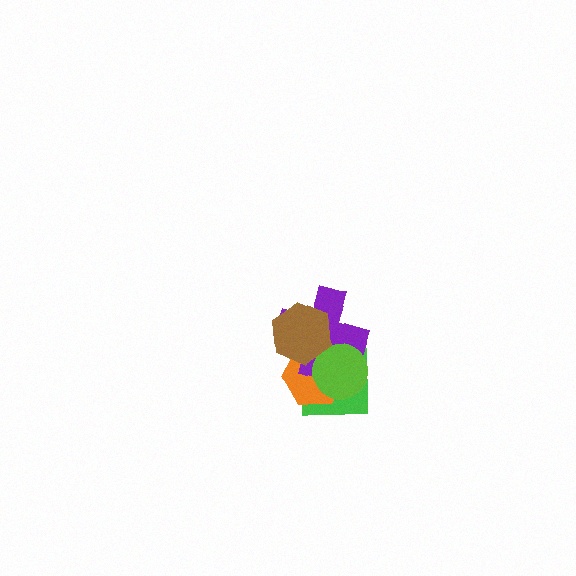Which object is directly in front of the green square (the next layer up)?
The orange hexagon is directly in front of the green square.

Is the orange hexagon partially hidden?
Yes, it is partially covered by another shape.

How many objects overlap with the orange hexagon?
4 objects overlap with the orange hexagon.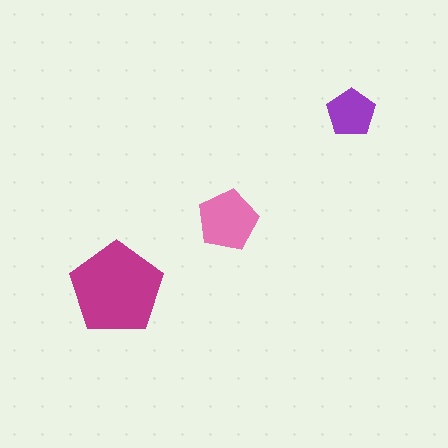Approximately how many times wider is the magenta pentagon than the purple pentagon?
About 2 times wider.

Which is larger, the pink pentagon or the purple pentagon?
The pink one.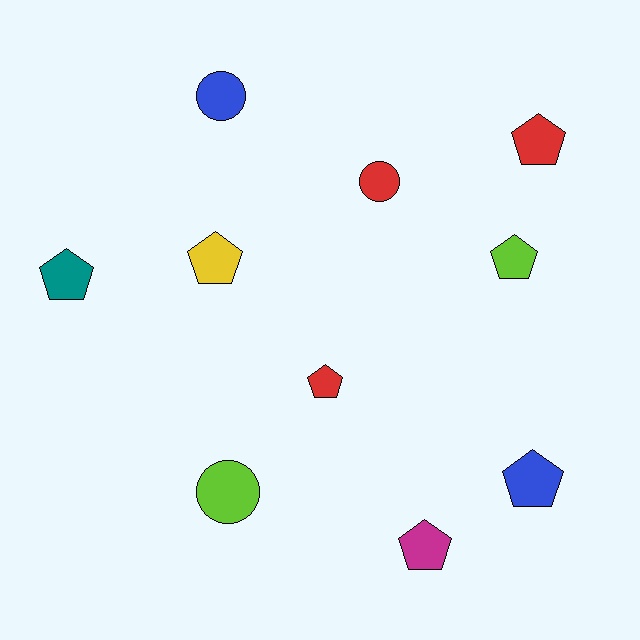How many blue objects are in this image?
There are 2 blue objects.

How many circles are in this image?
There are 3 circles.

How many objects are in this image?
There are 10 objects.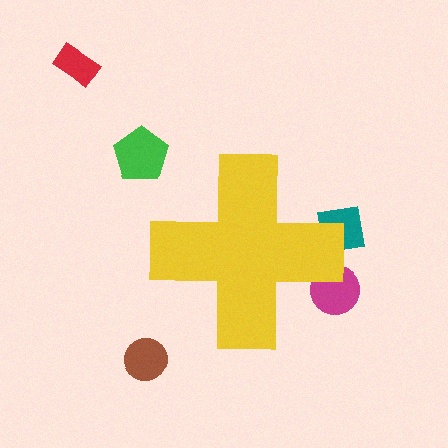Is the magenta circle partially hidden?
Yes, the magenta circle is partially hidden behind the yellow cross.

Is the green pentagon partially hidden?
No, the green pentagon is fully visible.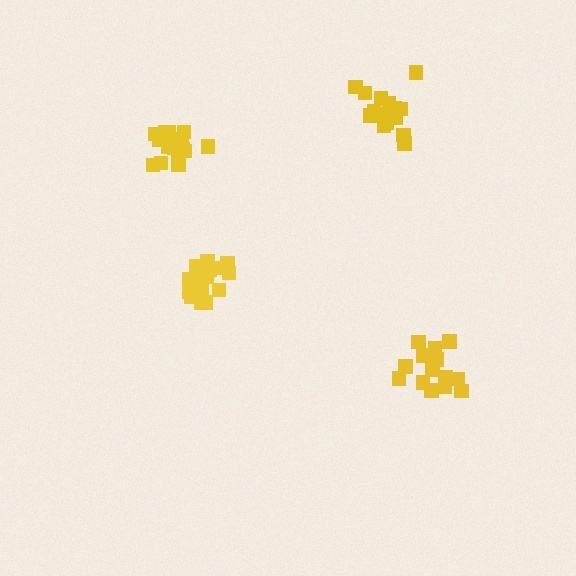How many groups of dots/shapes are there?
There are 4 groups.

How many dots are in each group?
Group 1: 18 dots, Group 2: 16 dots, Group 3: 17 dots, Group 4: 15 dots (66 total).